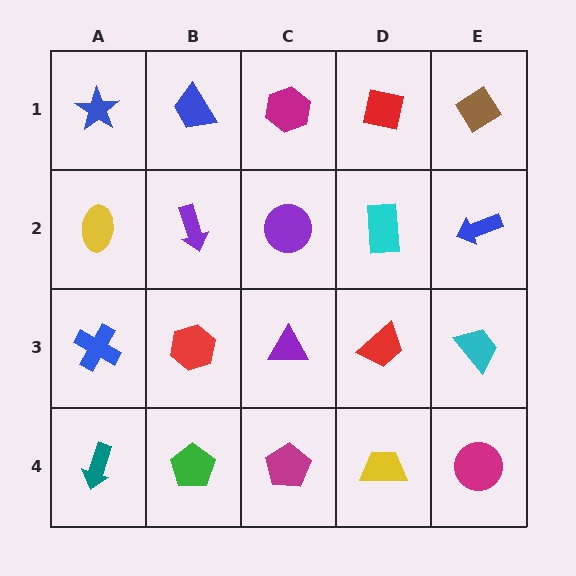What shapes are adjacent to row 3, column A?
A yellow ellipse (row 2, column A), a teal arrow (row 4, column A), a red hexagon (row 3, column B).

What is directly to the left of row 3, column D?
A purple triangle.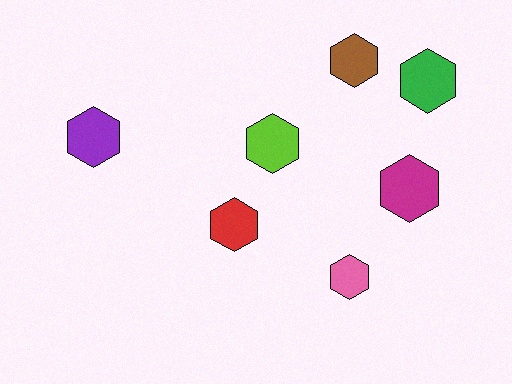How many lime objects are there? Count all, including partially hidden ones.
There is 1 lime object.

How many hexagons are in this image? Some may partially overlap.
There are 7 hexagons.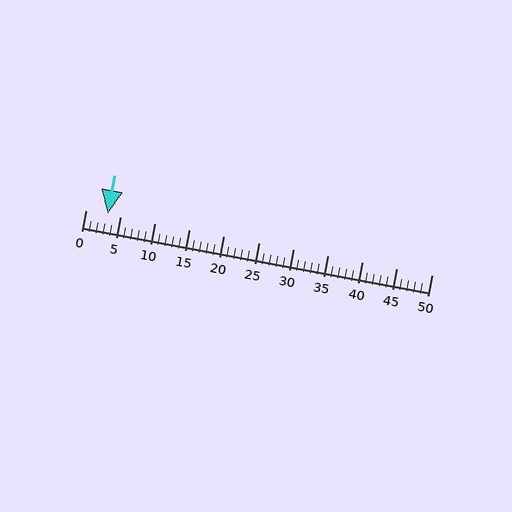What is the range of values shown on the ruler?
The ruler shows values from 0 to 50.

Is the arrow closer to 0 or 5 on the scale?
The arrow is closer to 5.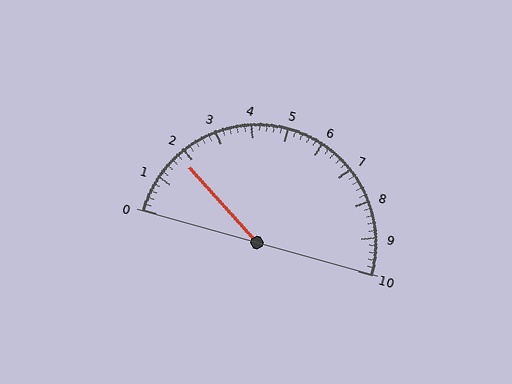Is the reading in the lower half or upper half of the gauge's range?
The reading is in the lower half of the range (0 to 10).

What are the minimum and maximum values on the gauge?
The gauge ranges from 0 to 10.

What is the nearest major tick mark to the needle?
The nearest major tick mark is 2.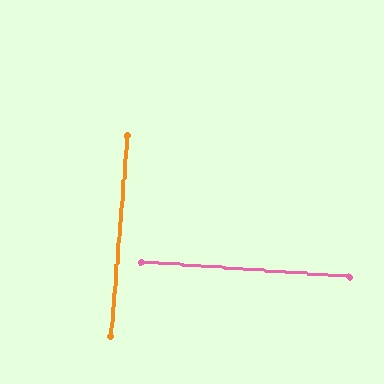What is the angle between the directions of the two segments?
Approximately 89 degrees.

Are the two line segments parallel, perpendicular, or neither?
Perpendicular — they meet at approximately 89°.